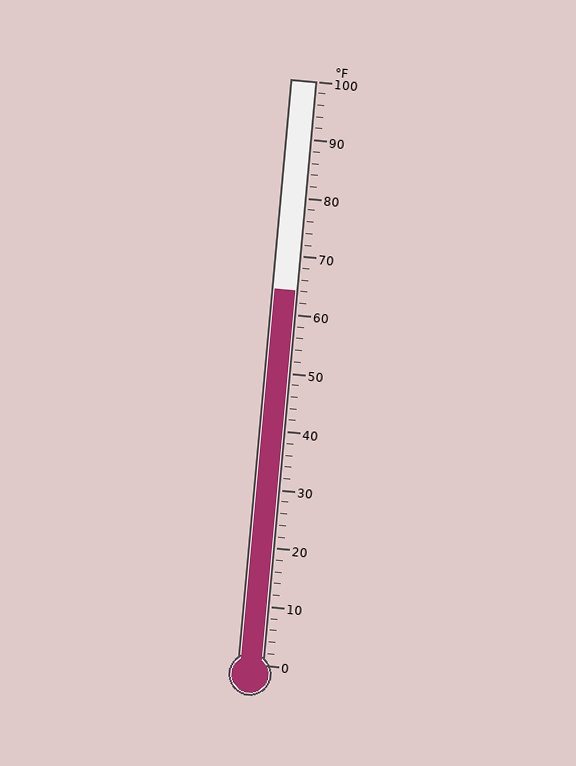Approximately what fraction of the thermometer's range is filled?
The thermometer is filled to approximately 65% of its range.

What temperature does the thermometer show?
The thermometer shows approximately 64°F.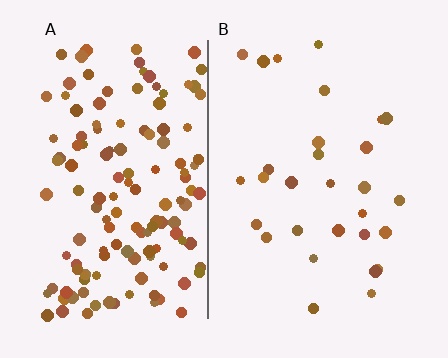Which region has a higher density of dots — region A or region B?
A (the left).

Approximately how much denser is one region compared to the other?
Approximately 4.8× — region A over region B.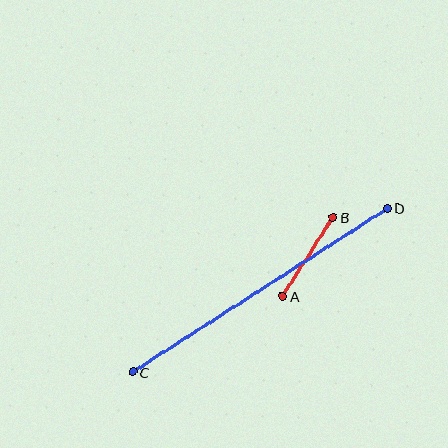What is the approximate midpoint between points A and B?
The midpoint is at approximately (308, 257) pixels.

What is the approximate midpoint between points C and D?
The midpoint is at approximately (260, 290) pixels.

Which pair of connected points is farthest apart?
Points C and D are farthest apart.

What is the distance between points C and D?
The distance is approximately 302 pixels.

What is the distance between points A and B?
The distance is approximately 94 pixels.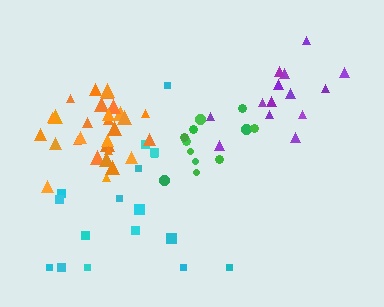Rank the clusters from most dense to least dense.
orange, green, purple, cyan.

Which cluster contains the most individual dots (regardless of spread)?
Orange (29).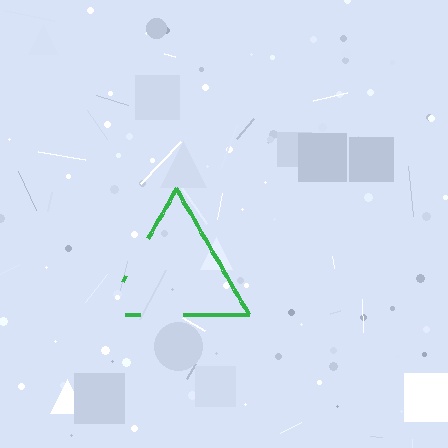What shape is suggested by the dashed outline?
The dashed outline suggests a triangle.